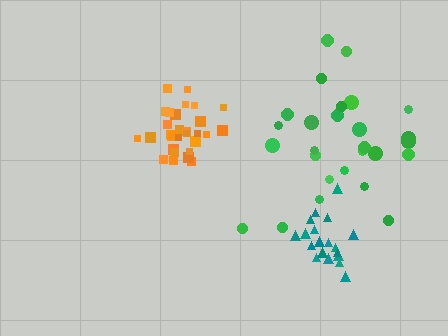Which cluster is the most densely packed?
Orange.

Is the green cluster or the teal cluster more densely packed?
Teal.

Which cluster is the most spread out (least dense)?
Green.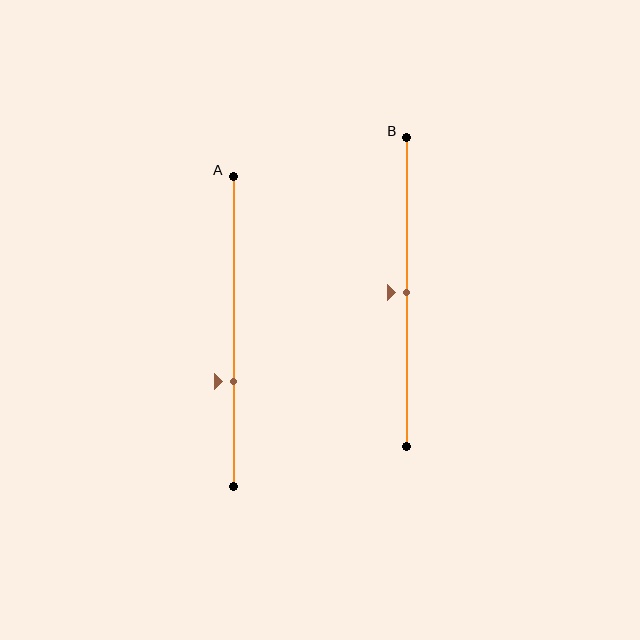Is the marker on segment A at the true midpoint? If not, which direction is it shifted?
No, the marker on segment A is shifted downward by about 16% of the segment length.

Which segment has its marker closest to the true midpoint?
Segment B has its marker closest to the true midpoint.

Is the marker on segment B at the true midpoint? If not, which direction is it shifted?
Yes, the marker on segment B is at the true midpoint.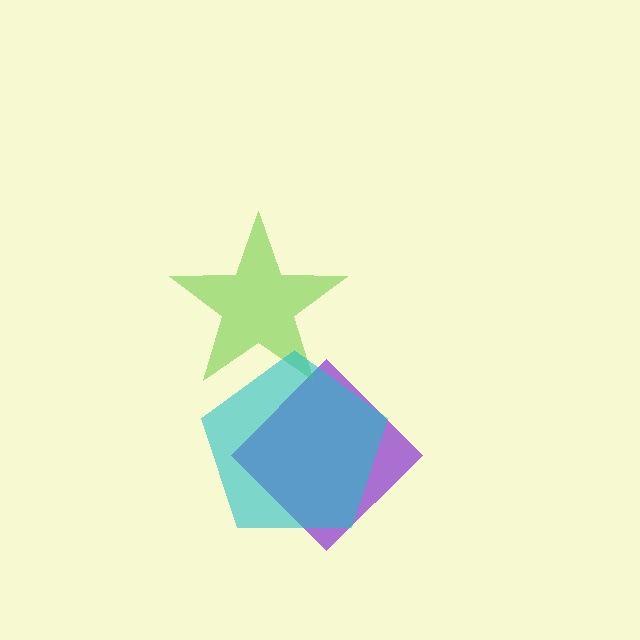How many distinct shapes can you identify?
There are 3 distinct shapes: a purple diamond, a lime star, a cyan pentagon.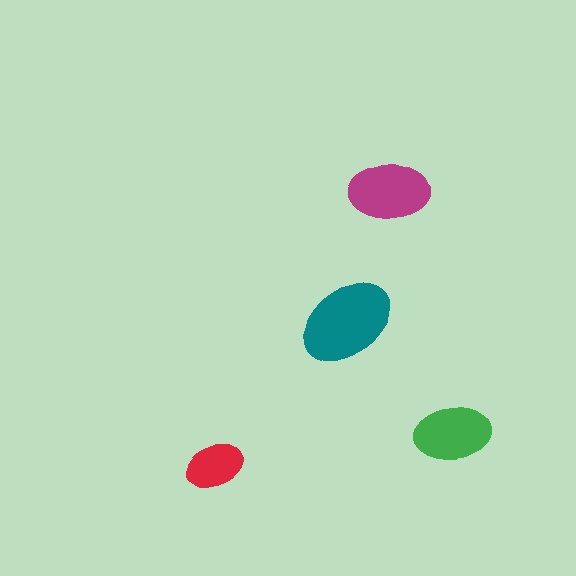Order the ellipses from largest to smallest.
the teal one, the magenta one, the green one, the red one.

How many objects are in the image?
There are 4 objects in the image.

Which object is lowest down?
The red ellipse is bottommost.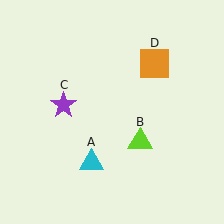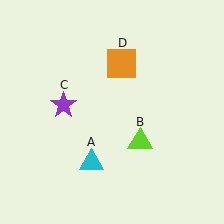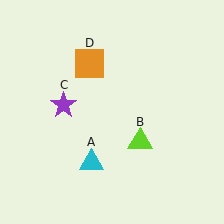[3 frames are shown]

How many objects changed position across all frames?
1 object changed position: orange square (object D).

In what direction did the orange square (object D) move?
The orange square (object D) moved left.